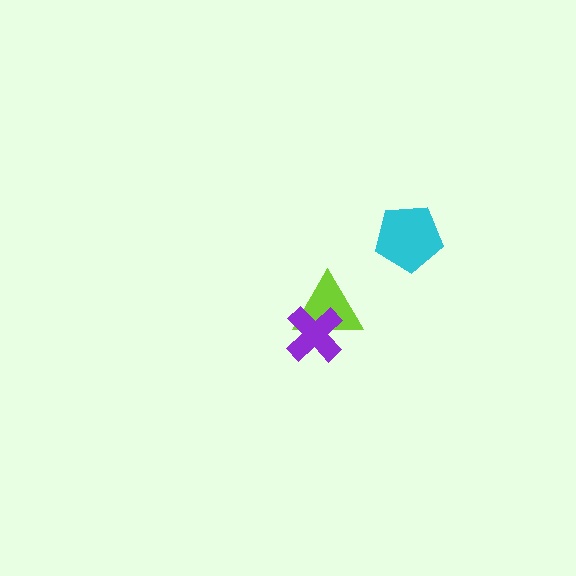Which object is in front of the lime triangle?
The purple cross is in front of the lime triangle.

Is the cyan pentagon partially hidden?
No, no other shape covers it.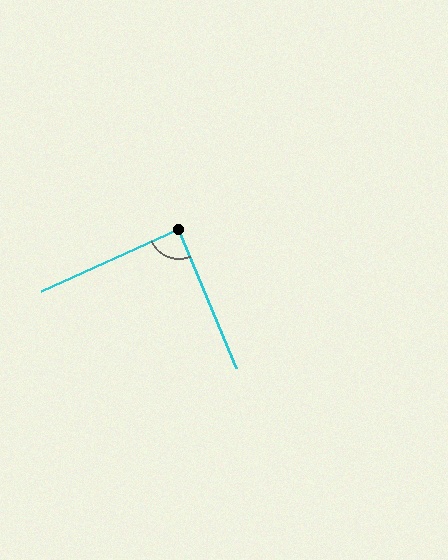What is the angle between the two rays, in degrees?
Approximately 88 degrees.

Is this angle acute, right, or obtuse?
It is approximately a right angle.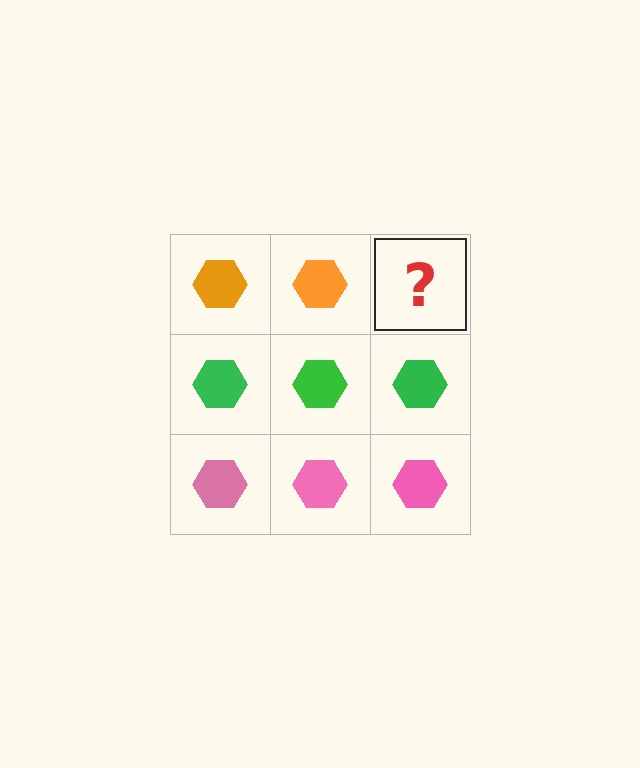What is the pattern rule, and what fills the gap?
The rule is that each row has a consistent color. The gap should be filled with an orange hexagon.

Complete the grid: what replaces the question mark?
The question mark should be replaced with an orange hexagon.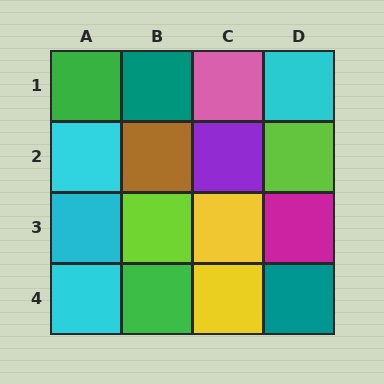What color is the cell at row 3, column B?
Lime.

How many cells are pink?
1 cell is pink.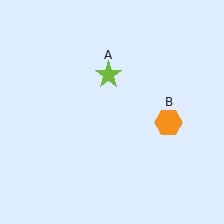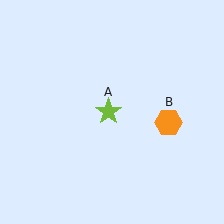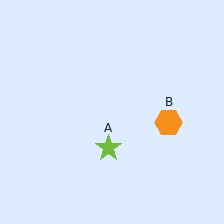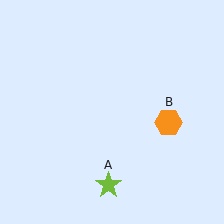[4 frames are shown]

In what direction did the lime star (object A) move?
The lime star (object A) moved down.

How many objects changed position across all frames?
1 object changed position: lime star (object A).